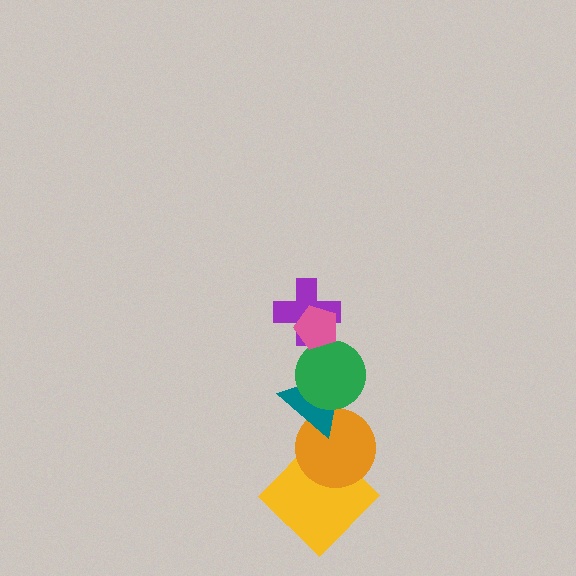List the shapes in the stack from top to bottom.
From top to bottom: the pink pentagon, the purple cross, the green circle, the teal triangle, the orange circle, the yellow diamond.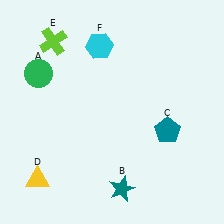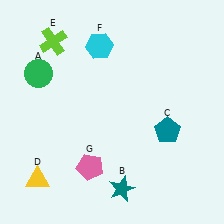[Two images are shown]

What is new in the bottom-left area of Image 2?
A pink pentagon (G) was added in the bottom-left area of Image 2.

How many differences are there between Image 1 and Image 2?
There is 1 difference between the two images.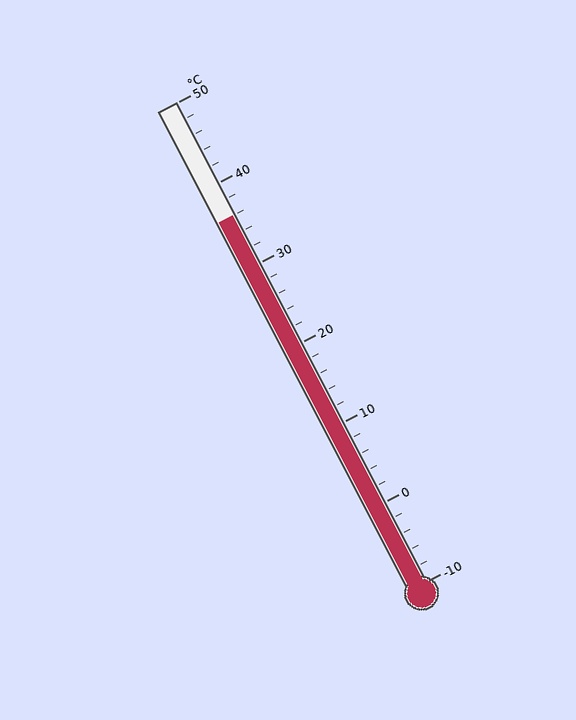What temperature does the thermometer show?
The thermometer shows approximately 36°C.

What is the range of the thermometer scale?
The thermometer scale ranges from -10°C to 50°C.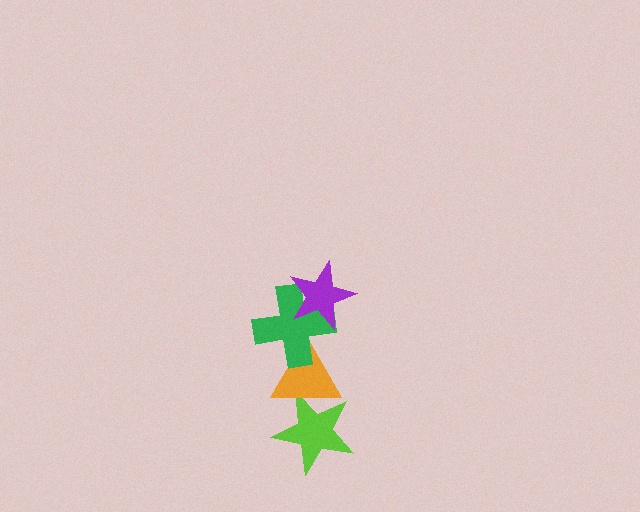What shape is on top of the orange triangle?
The green cross is on top of the orange triangle.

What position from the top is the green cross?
The green cross is 2nd from the top.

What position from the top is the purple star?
The purple star is 1st from the top.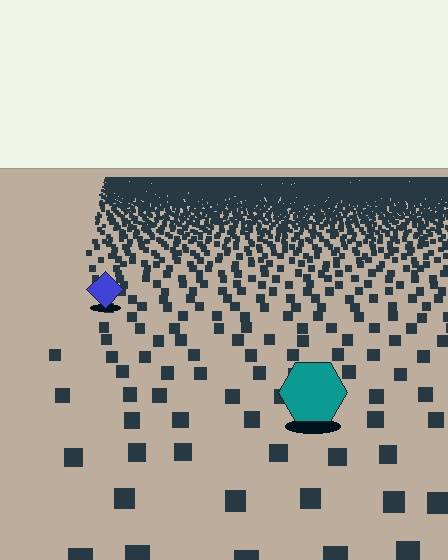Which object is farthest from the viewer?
The blue diamond is farthest from the viewer. It appears smaller and the ground texture around it is denser.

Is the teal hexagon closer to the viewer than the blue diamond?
Yes. The teal hexagon is closer — you can tell from the texture gradient: the ground texture is coarser near it.